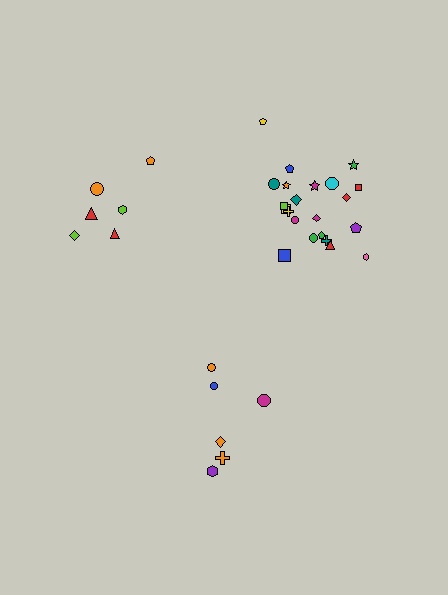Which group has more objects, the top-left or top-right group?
The top-right group.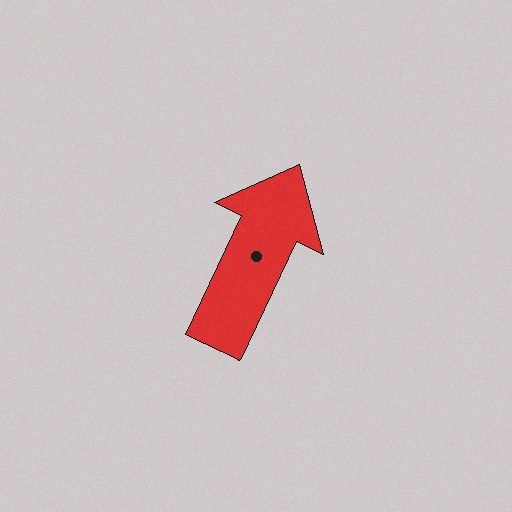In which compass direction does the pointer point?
Northeast.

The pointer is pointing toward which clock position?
Roughly 1 o'clock.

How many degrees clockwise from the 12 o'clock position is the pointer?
Approximately 25 degrees.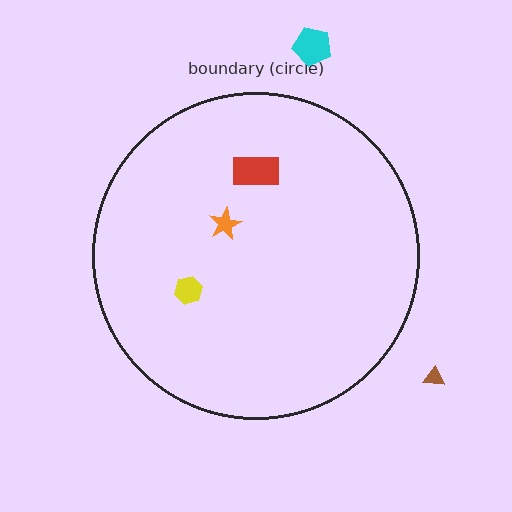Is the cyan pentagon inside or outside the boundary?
Outside.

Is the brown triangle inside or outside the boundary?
Outside.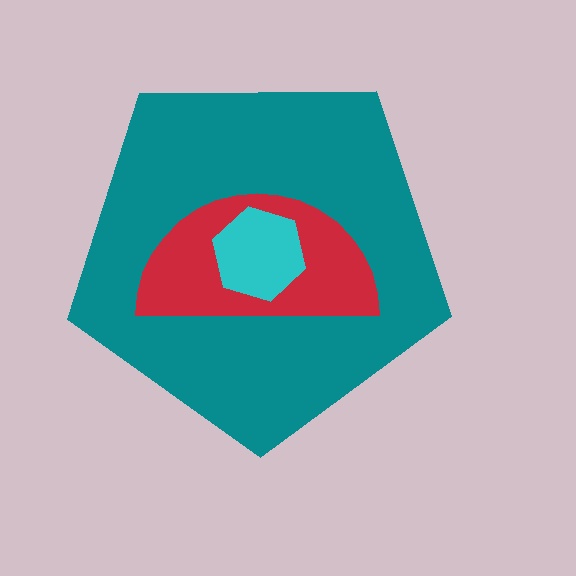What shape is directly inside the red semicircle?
The cyan hexagon.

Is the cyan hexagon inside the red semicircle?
Yes.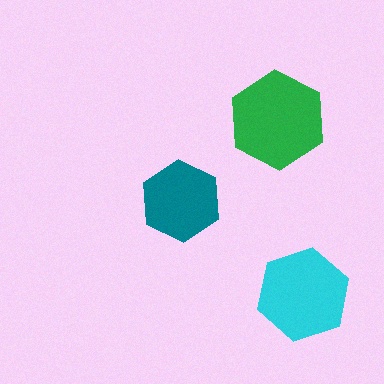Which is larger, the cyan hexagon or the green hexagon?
The green one.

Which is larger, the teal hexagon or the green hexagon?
The green one.